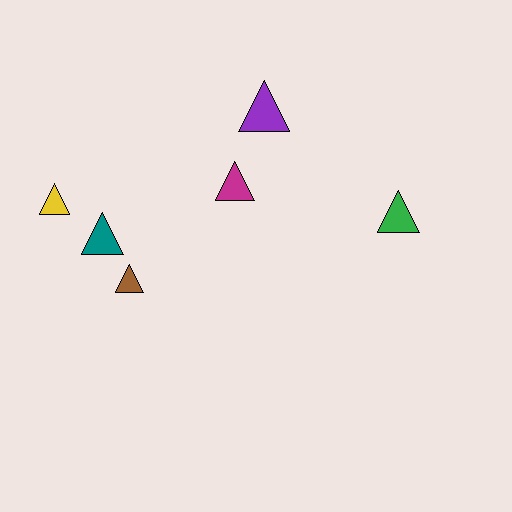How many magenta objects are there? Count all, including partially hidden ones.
There is 1 magenta object.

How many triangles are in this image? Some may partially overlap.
There are 6 triangles.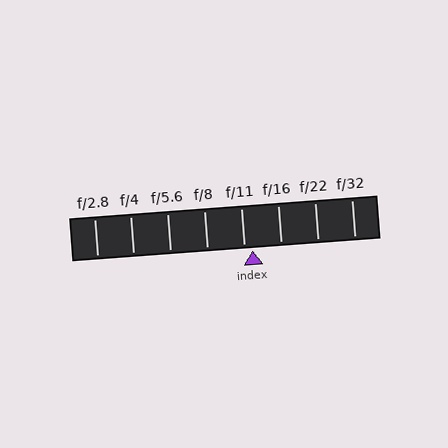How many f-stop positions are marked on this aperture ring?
There are 8 f-stop positions marked.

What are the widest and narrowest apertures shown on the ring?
The widest aperture shown is f/2.8 and the narrowest is f/32.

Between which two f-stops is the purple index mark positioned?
The index mark is between f/11 and f/16.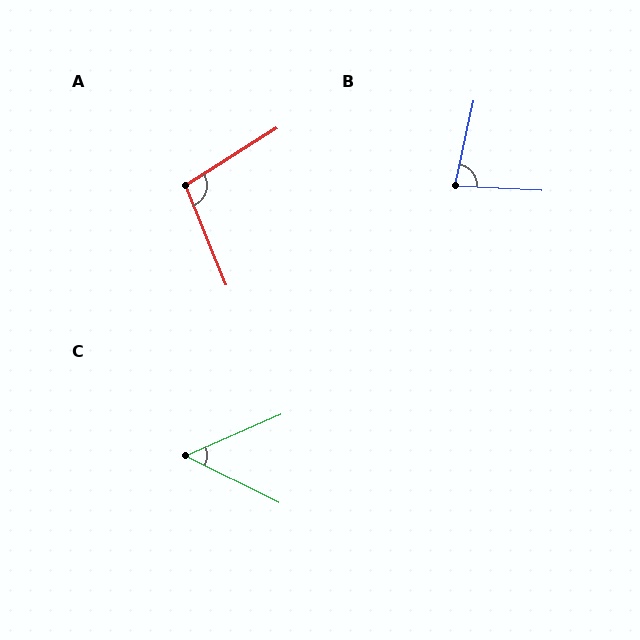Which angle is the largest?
A, at approximately 100 degrees.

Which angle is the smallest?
C, at approximately 50 degrees.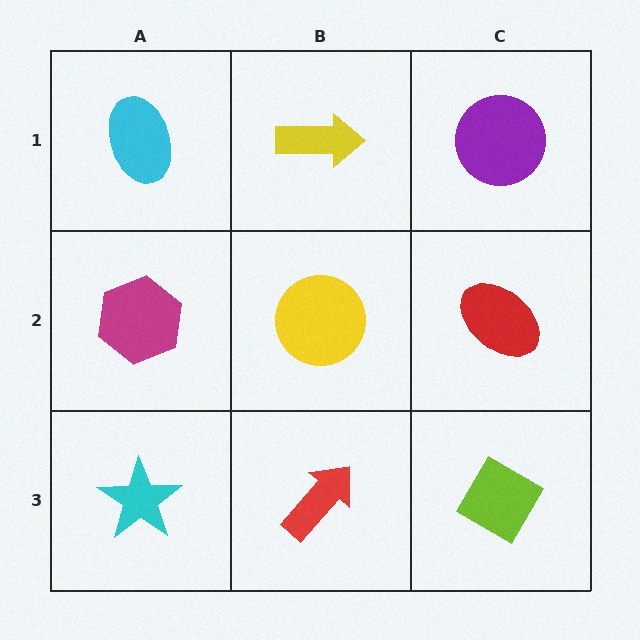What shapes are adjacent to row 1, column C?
A red ellipse (row 2, column C), a yellow arrow (row 1, column B).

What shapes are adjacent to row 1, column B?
A yellow circle (row 2, column B), a cyan ellipse (row 1, column A), a purple circle (row 1, column C).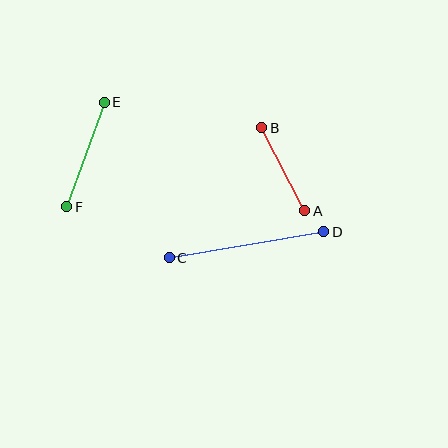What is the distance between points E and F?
The distance is approximately 111 pixels.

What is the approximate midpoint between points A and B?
The midpoint is at approximately (283, 169) pixels.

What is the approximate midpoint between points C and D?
The midpoint is at approximately (246, 245) pixels.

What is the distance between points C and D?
The distance is approximately 157 pixels.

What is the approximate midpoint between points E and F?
The midpoint is at approximately (86, 154) pixels.